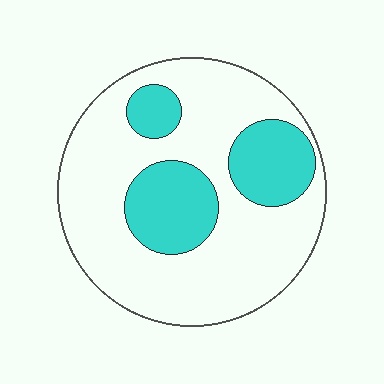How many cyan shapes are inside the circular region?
3.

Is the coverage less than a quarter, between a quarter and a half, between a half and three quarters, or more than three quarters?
Between a quarter and a half.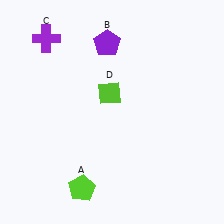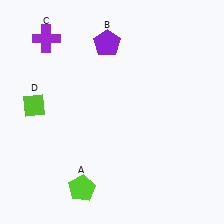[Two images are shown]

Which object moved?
The lime diamond (D) moved left.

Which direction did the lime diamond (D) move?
The lime diamond (D) moved left.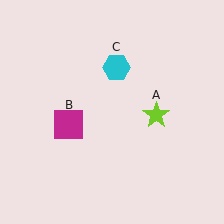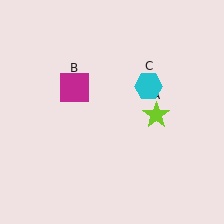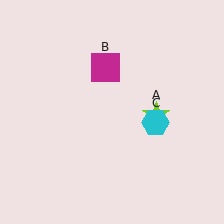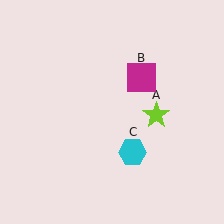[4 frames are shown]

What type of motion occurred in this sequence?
The magenta square (object B), cyan hexagon (object C) rotated clockwise around the center of the scene.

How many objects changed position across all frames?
2 objects changed position: magenta square (object B), cyan hexagon (object C).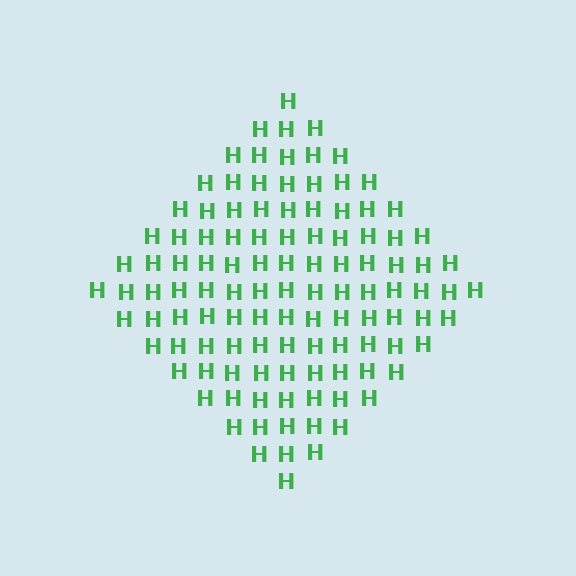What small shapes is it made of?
It is made of small letter H's.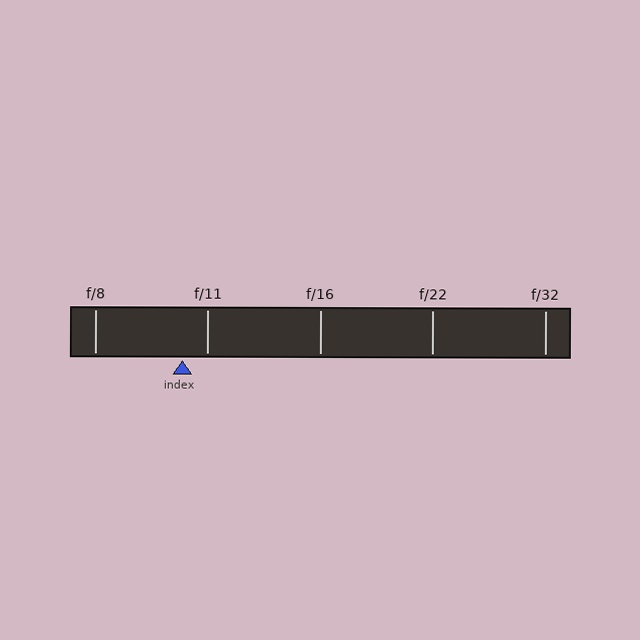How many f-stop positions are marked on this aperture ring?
There are 5 f-stop positions marked.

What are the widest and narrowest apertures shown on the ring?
The widest aperture shown is f/8 and the narrowest is f/32.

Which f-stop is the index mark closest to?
The index mark is closest to f/11.